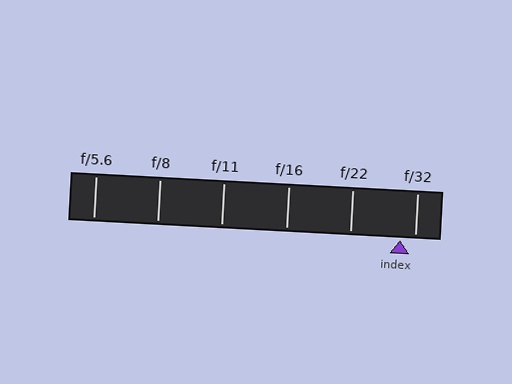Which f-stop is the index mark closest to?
The index mark is closest to f/32.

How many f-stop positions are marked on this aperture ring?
There are 6 f-stop positions marked.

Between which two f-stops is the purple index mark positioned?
The index mark is between f/22 and f/32.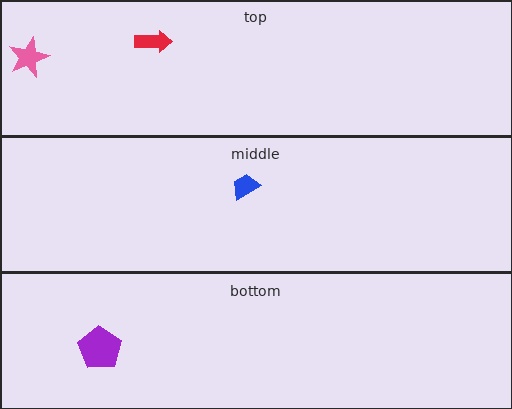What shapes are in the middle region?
The blue trapezoid.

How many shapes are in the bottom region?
1.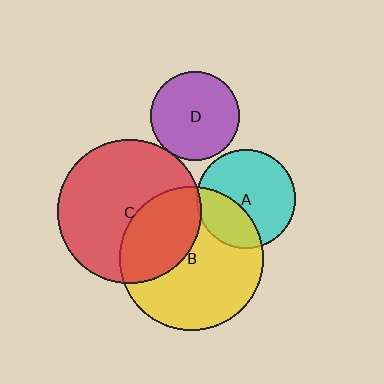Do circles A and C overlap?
Yes.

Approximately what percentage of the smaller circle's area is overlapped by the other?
Approximately 5%.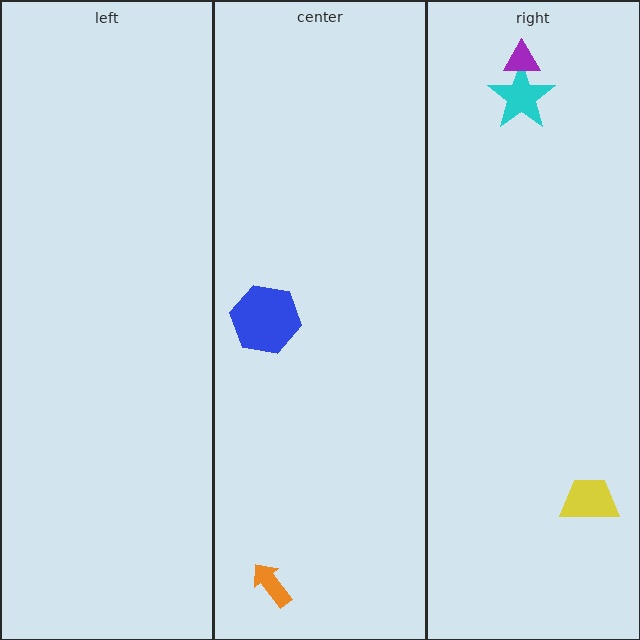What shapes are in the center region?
The blue hexagon, the orange arrow.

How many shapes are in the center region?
2.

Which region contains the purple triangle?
The right region.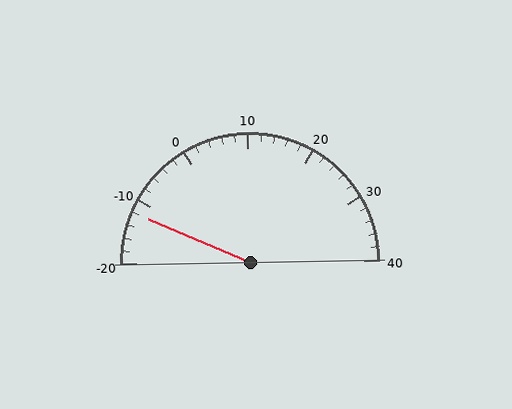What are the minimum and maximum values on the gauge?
The gauge ranges from -20 to 40.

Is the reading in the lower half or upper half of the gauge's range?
The reading is in the lower half of the range (-20 to 40).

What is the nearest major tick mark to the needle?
The nearest major tick mark is -10.